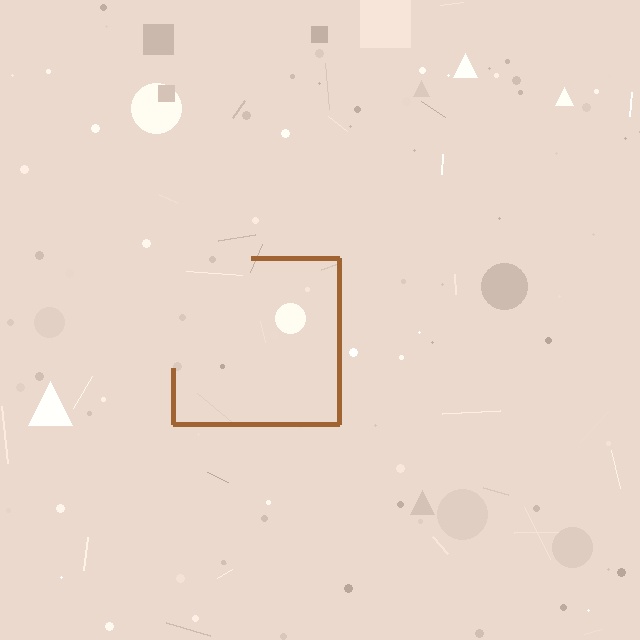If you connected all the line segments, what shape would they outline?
They would outline a square.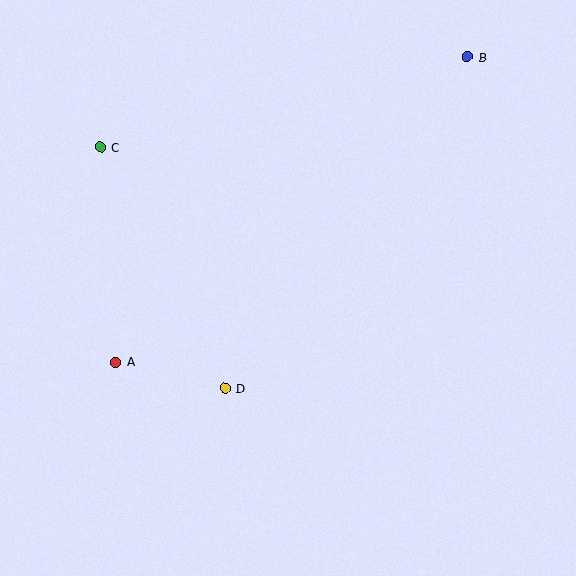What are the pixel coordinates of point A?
Point A is at (116, 362).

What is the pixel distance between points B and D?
The distance between B and D is 411 pixels.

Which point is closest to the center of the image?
Point D at (225, 388) is closest to the center.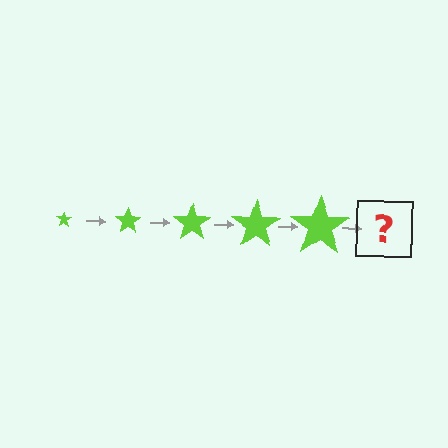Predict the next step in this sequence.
The next step is a lime star, larger than the previous one.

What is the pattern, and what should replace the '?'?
The pattern is that the star gets progressively larger each step. The '?' should be a lime star, larger than the previous one.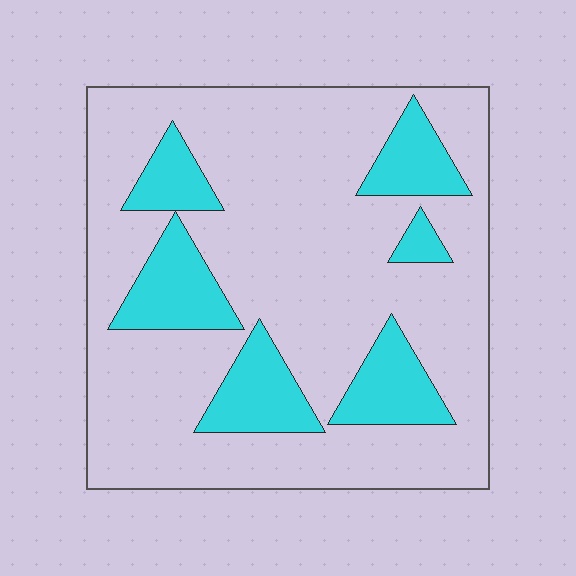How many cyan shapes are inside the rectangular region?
6.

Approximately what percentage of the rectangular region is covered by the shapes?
Approximately 20%.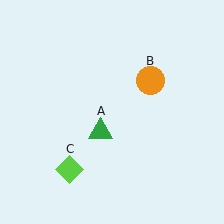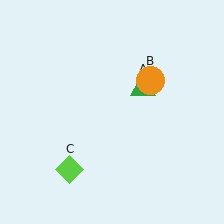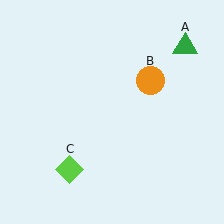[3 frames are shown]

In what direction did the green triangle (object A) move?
The green triangle (object A) moved up and to the right.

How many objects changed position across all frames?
1 object changed position: green triangle (object A).